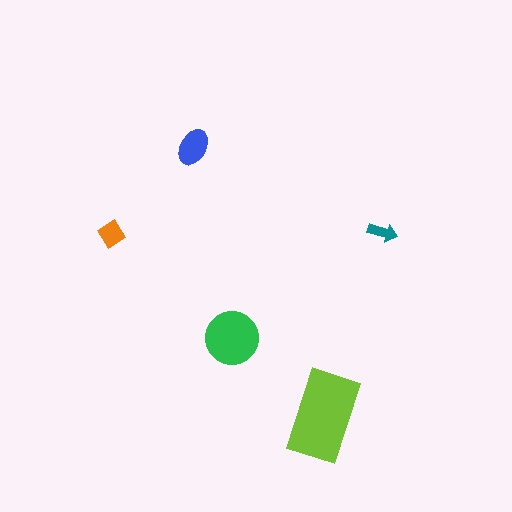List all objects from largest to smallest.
The lime rectangle, the green circle, the blue ellipse, the orange diamond, the teal arrow.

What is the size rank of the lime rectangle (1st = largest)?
1st.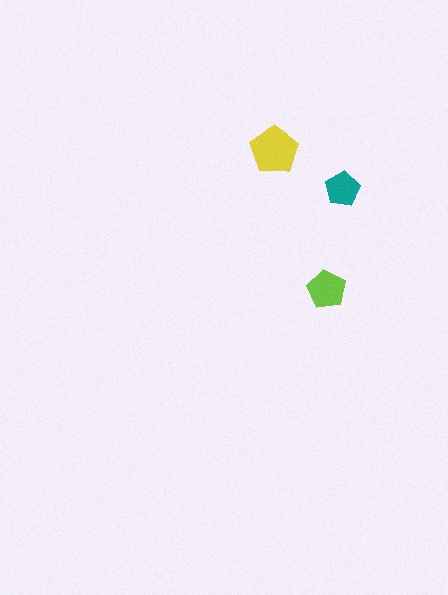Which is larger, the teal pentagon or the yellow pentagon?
The yellow one.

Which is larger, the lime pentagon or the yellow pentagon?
The yellow one.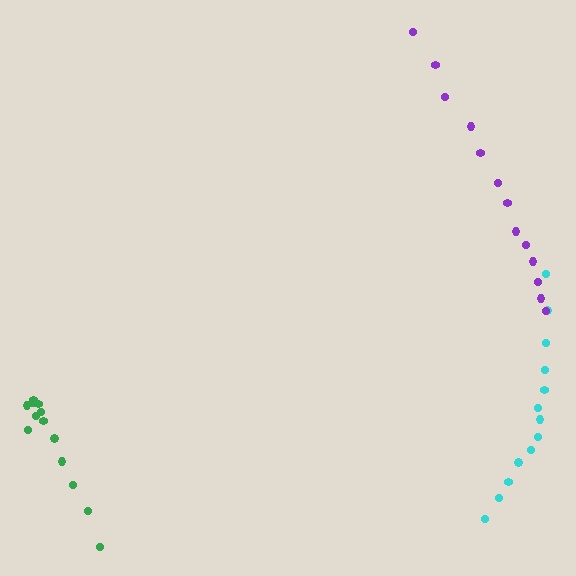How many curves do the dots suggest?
There are 3 distinct paths.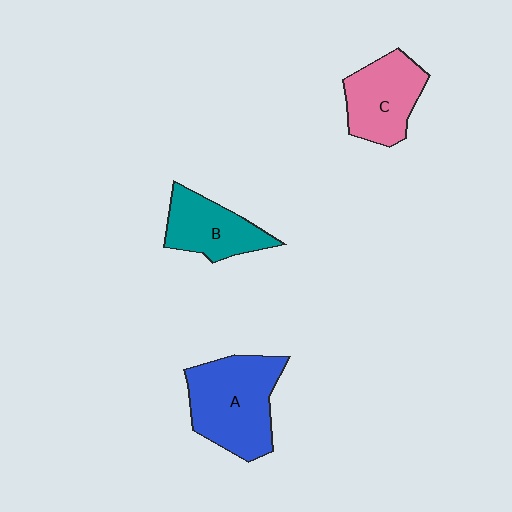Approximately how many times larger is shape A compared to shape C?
Approximately 1.4 times.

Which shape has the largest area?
Shape A (blue).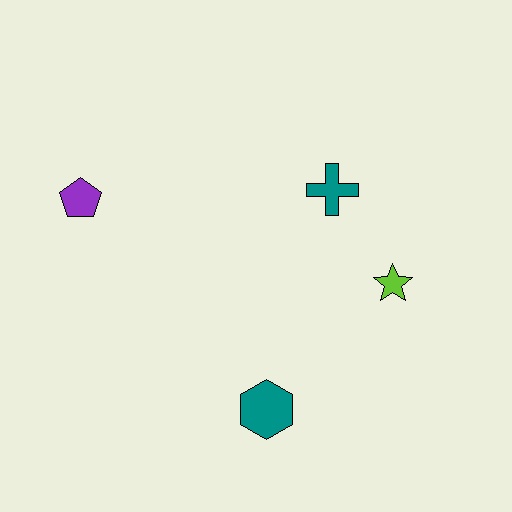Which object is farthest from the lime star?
The purple pentagon is farthest from the lime star.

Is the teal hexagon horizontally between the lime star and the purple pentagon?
Yes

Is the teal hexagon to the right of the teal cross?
No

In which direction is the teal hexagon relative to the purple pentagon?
The teal hexagon is below the purple pentagon.